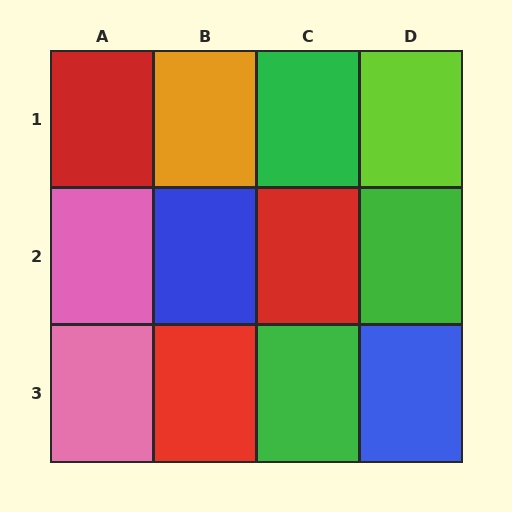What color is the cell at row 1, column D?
Lime.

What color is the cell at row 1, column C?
Green.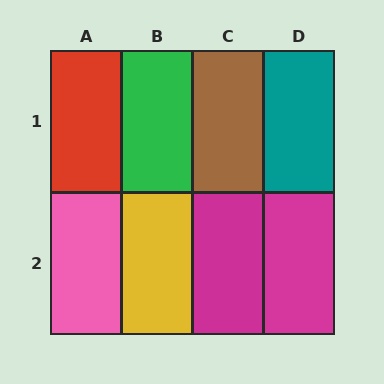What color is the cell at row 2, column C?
Magenta.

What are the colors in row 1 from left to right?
Red, green, brown, teal.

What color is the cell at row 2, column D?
Magenta.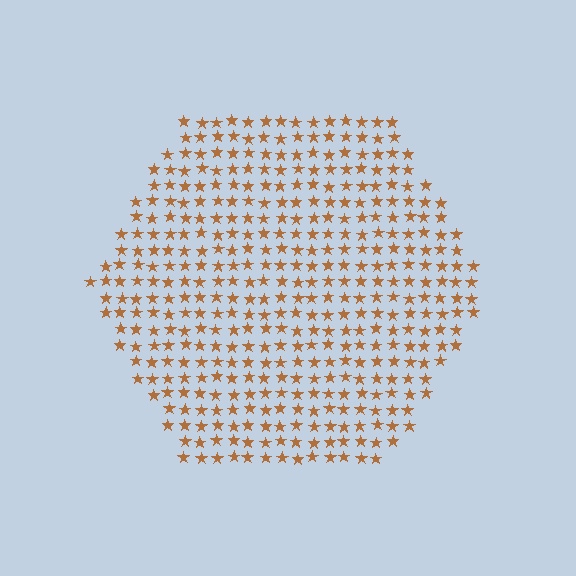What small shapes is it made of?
It is made of small stars.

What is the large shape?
The large shape is a hexagon.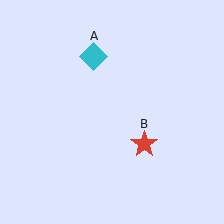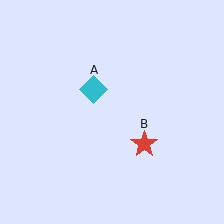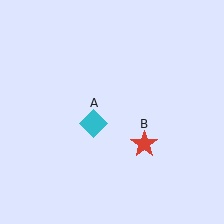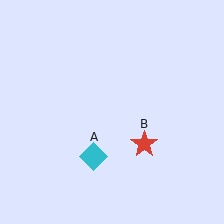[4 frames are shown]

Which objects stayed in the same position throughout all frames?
Red star (object B) remained stationary.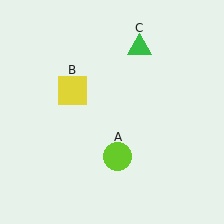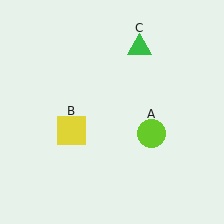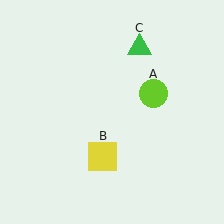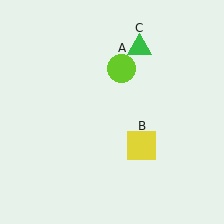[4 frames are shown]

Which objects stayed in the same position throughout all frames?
Green triangle (object C) remained stationary.